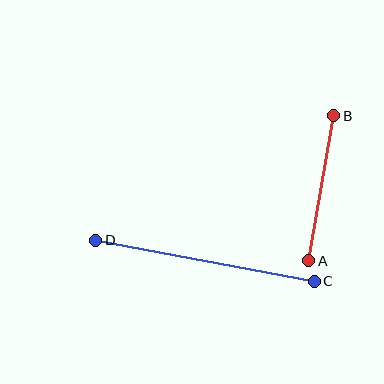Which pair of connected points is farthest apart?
Points C and D are farthest apart.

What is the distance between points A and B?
The distance is approximately 147 pixels.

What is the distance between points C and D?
The distance is approximately 223 pixels.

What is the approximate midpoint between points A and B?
The midpoint is at approximately (321, 188) pixels.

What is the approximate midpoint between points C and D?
The midpoint is at approximately (205, 261) pixels.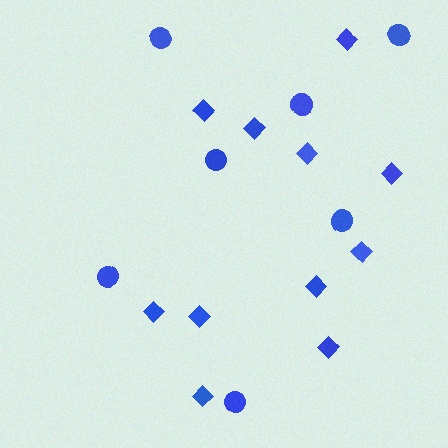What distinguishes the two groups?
There are 2 groups: one group of diamonds (11) and one group of circles (7).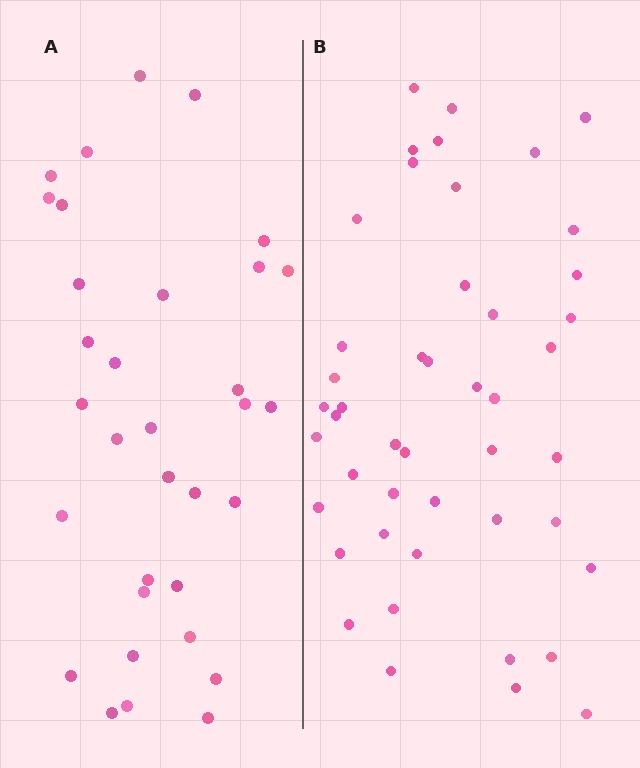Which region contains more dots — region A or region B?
Region B (the right region) has more dots.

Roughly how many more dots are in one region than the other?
Region B has approximately 15 more dots than region A.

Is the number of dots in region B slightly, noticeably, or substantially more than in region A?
Region B has noticeably more, but not dramatically so. The ratio is roughly 1.4 to 1.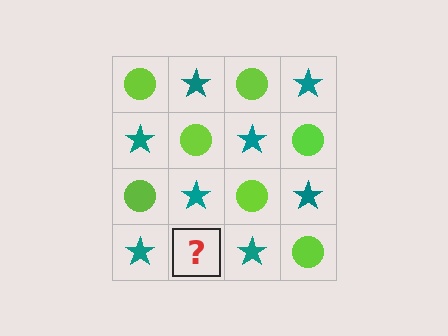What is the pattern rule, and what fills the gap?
The rule is that it alternates lime circle and teal star in a checkerboard pattern. The gap should be filled with a lime circle.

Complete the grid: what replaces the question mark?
The question mark should be replaced with a lime circle.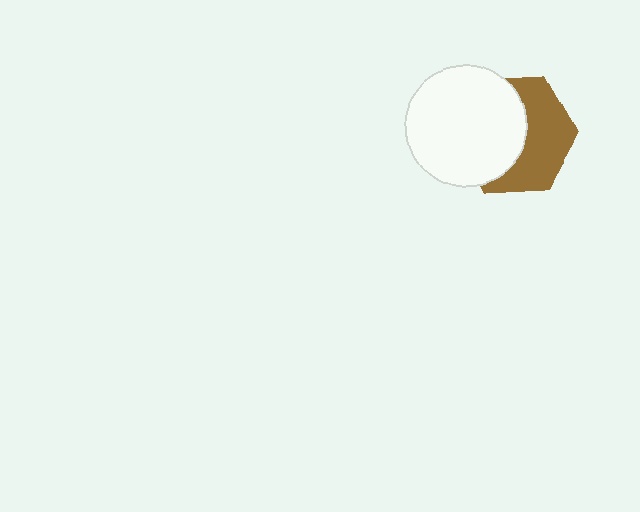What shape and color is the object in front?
The object in front is a white circle.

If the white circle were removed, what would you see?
You would see the complete brown hexagon.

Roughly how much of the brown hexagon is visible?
About half of it is visible (roughly 48%).